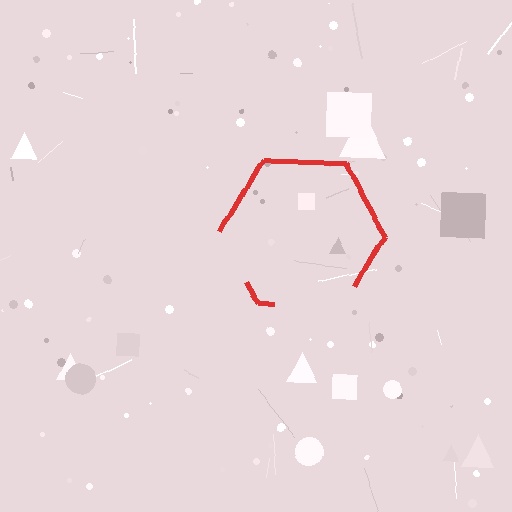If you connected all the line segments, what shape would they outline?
They would outline a hexagon.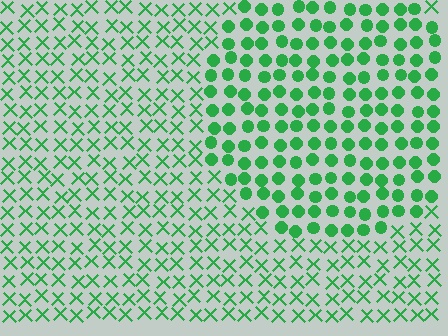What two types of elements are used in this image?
The image uses circles inside the circle region and X marks outside it.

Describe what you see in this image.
The image is filled with small green elements arranged in a uniform grid. A circle-shaped region contains circles, while the surrounding area contains X marks. The boundary is defined purely by the change in element shape.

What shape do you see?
I see a circle.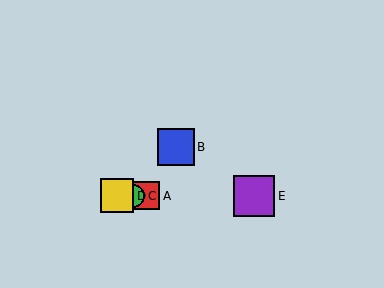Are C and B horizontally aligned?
No, C is at y≈196 and B is at y≈147.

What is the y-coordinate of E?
Object E is at y≈196.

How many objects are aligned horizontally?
4 objects (A, C, D, E) are aligned horizontally.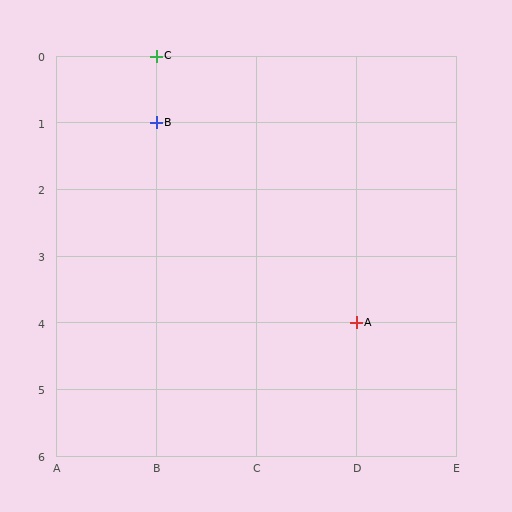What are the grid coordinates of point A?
Point A is at grid coordinates (D, 4).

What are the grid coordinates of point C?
Point C is at grid coordinates (B, 0).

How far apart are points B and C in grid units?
Points B and C are 1 row apart.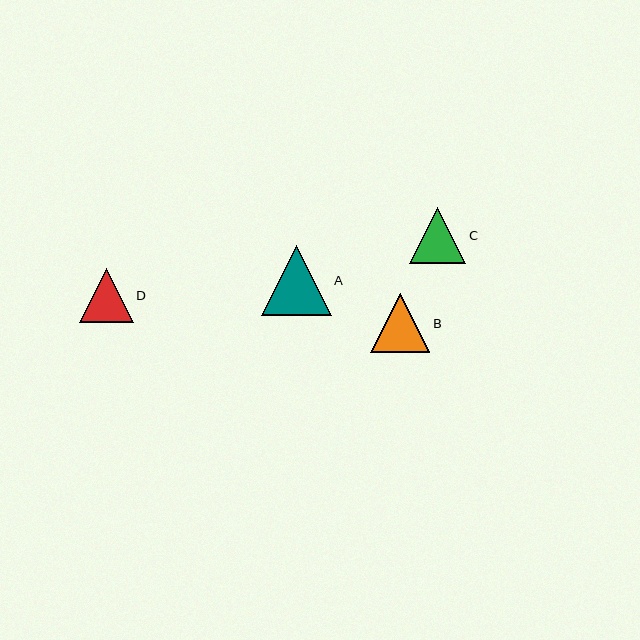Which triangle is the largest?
Triangle A is the largest with a size of approximately 70 pixels.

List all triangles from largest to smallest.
From largest to smallest: A, B, C, D.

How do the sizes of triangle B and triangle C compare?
Triangle B and triangle C are approximately the same size.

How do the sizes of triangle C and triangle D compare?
Triangle C and triangle D are approximately the same size.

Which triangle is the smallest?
Triangle D is the smallest with a size of approximately 54 pixels.